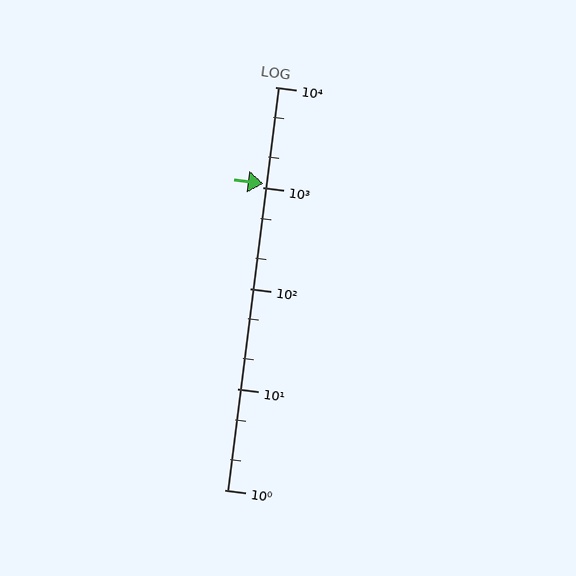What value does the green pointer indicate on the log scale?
The pointer indicates approximately 1100.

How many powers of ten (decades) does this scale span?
The scale spans 4 decades, from 1 to 10000.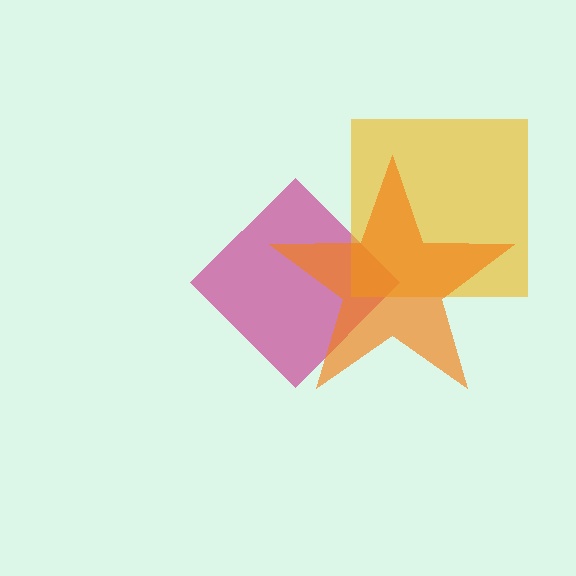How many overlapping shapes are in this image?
There are 3 overlapping shapes in the image.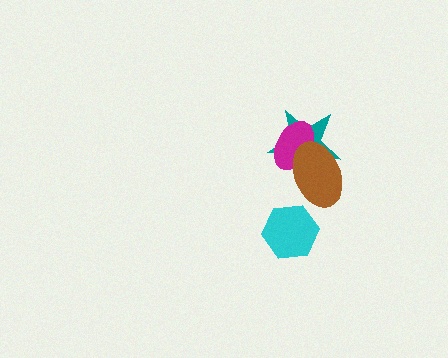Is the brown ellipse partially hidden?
No, no other shape covers it.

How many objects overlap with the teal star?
2 objects overlap with the teal star.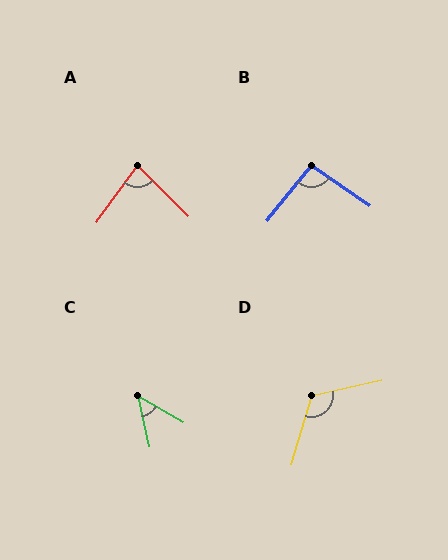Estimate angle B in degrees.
Approximately 95 degrees.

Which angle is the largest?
D, at approximately 118 degrees.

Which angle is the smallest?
C, at approximately 48 degrees.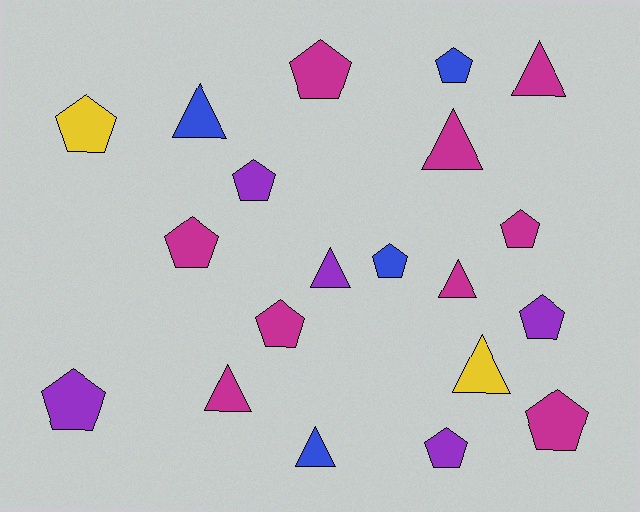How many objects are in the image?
There are 20 objects.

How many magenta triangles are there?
There are 4 magenta triangles.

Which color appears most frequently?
Magenta, with 9 objects.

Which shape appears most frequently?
Pentagon, with 12 objects.